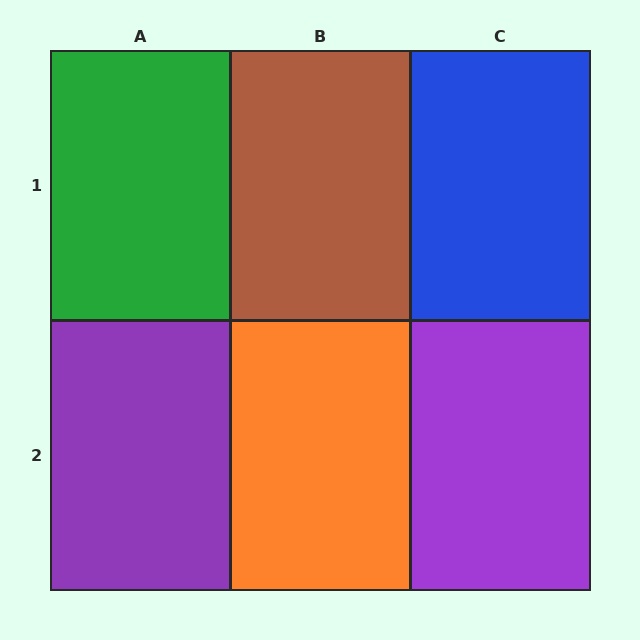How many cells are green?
1 cell is green.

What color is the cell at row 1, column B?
Brown.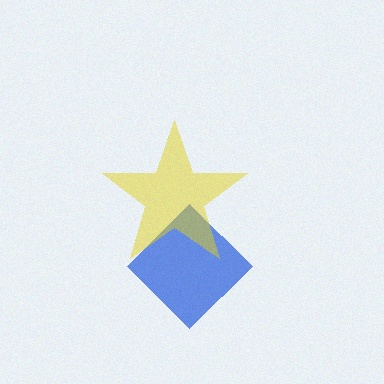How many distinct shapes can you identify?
There are 2 distinct shapes: a blue diamond, a yellow star.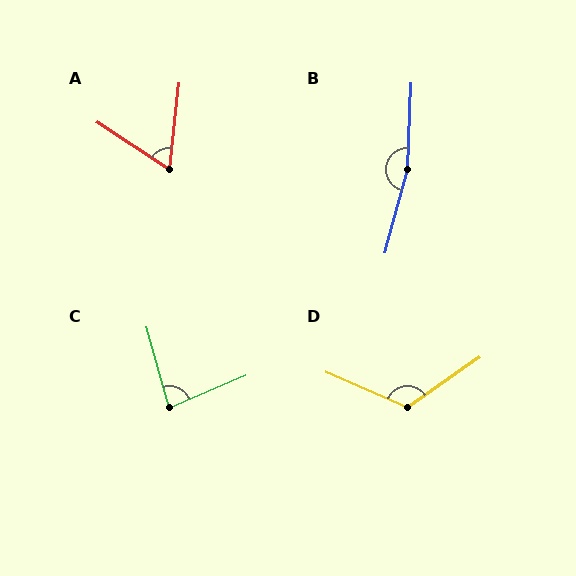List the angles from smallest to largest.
A (63°), C (83°), D (121°), B (168°).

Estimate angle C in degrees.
Approximately 83 degrees.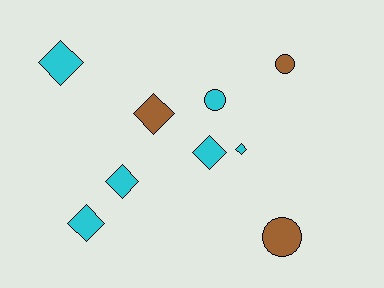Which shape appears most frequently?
Diamond, with 6 objects.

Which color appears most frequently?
Cyan, with 6 objects.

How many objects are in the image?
There are 9 objects.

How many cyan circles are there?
There is 1 cyan circle.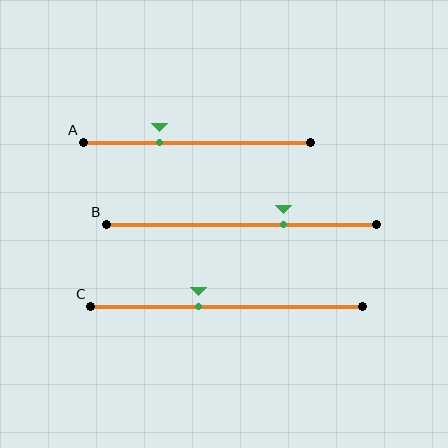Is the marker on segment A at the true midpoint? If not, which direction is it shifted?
No, the marker on segment A is shifted to the left by about 17% of the segment length.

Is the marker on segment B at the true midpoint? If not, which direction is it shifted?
No, the marker on segment B is shifted to the right by about 16% of the segment length.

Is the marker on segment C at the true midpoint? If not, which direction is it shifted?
No, the marker on segment C is shifted to the left by about 10% of the segment length.